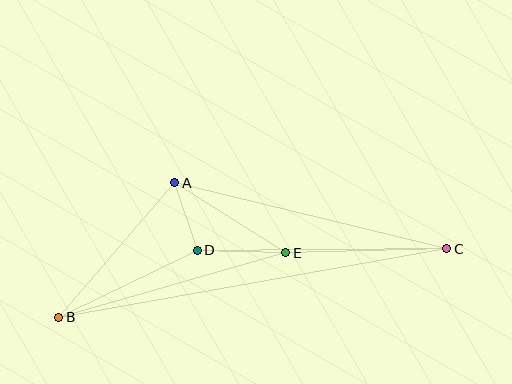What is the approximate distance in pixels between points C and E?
The distance between C and E is approximately 161 pixels.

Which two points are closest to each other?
Points A and D are closest to each other.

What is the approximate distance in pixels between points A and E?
The distance between A and E is approximately 131 pixels.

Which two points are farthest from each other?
Points B and C are farthest from each other.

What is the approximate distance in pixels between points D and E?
The distance between D and E is approximately 89 pixels.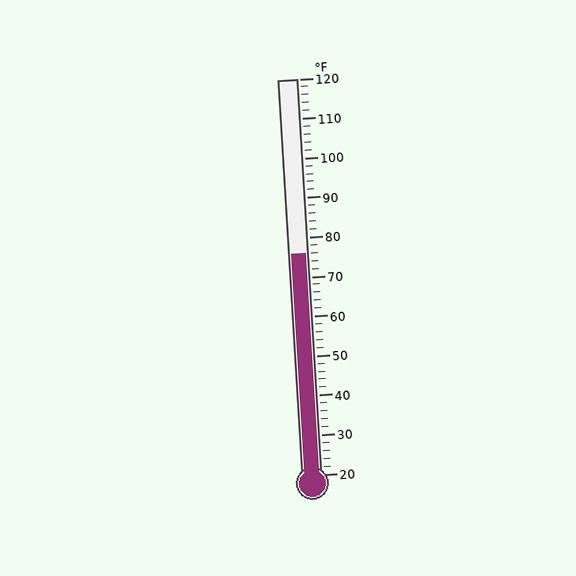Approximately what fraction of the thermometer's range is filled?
The thermometer is filled to approximately 55% of its range.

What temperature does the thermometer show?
The thermometer shows approximately 76°F.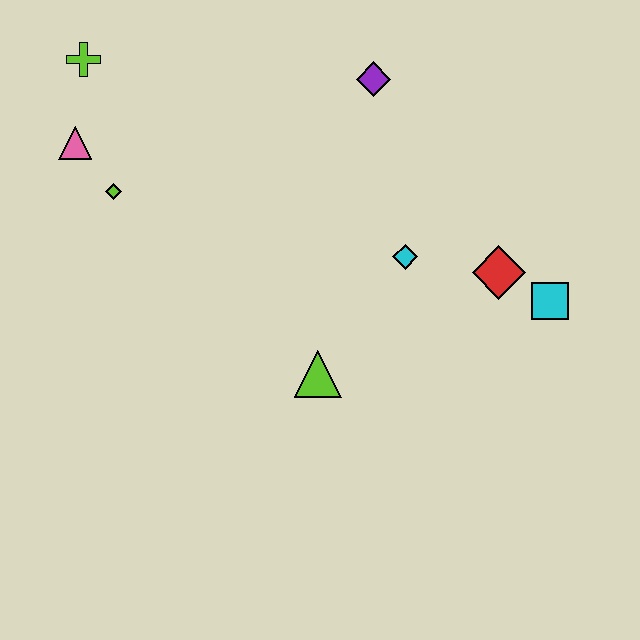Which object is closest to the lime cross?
The pink triangle is closest to the lime cross.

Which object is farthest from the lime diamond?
The cyan square is farthest from the lime diamond.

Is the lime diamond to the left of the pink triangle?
No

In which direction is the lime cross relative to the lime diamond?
The lime cross is above the lime diamond.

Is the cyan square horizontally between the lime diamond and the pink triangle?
No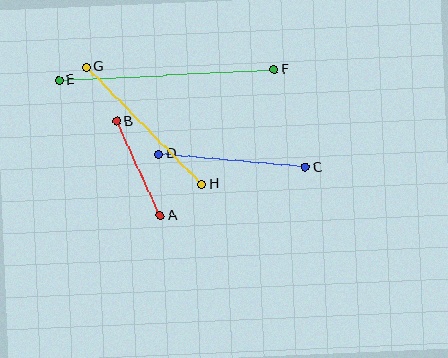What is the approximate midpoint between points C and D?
The midpoint is at approximately (232, 161) pixels.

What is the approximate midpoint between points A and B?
The midpoint is at approximately (139, 168) pixels.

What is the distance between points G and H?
The distance is approximately 165 pixels.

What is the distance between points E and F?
The distance is approximately 216 pixels.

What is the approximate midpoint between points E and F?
The midpoint is at approximately (167, 75) pixels.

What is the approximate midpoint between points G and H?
The midpoint is at approximately (144, 126) pixels.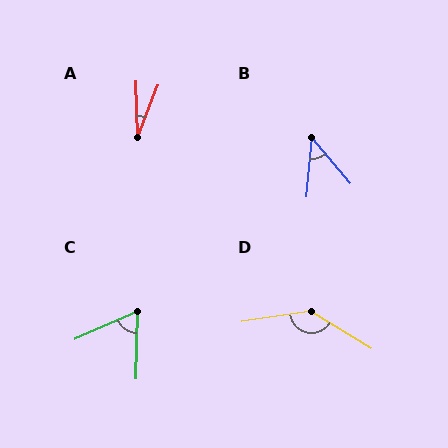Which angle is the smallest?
A, at approximately 23 degrees.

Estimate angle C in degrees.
Approximately 65 degrees.